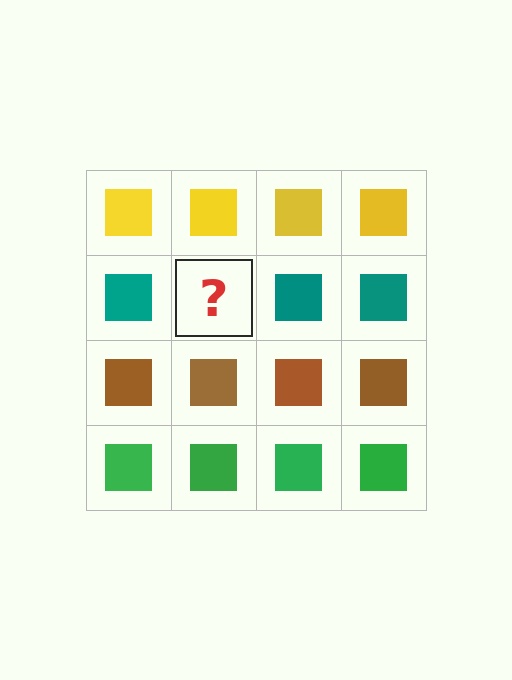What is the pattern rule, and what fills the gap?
The rule is that each row has a consistent color. The gap should be filled with a teal square.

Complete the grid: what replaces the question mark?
The question mark should be replaced with a teal square.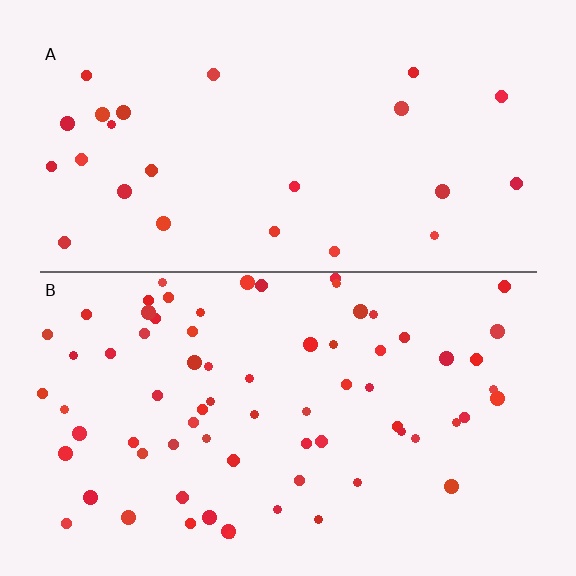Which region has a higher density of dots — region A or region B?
B (the bottom).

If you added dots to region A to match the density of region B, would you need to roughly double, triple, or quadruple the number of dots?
Approximately triple.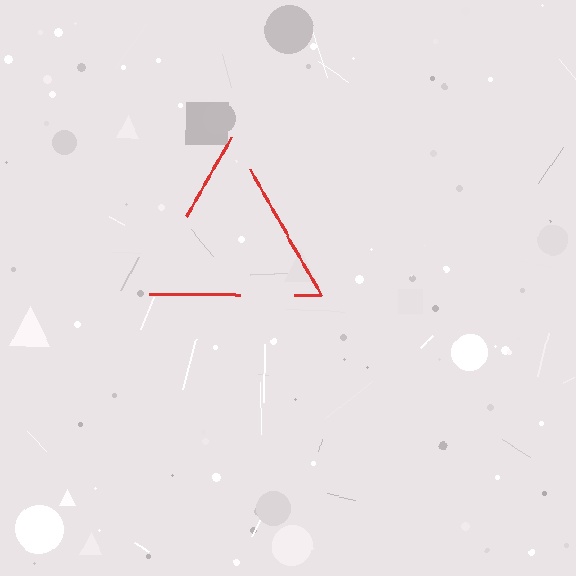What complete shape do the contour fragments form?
The contour fragments form a triangle.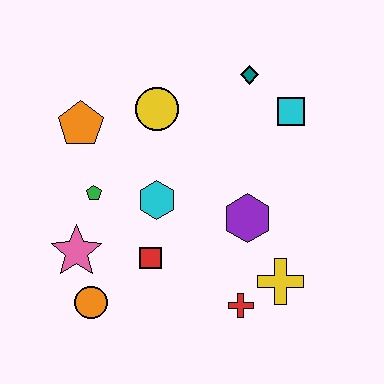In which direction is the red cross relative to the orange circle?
The red cross is to the right of the orange circle.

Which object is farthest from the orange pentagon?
The yellow cross is farthest from the orange pentagon.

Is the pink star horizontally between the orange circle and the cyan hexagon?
No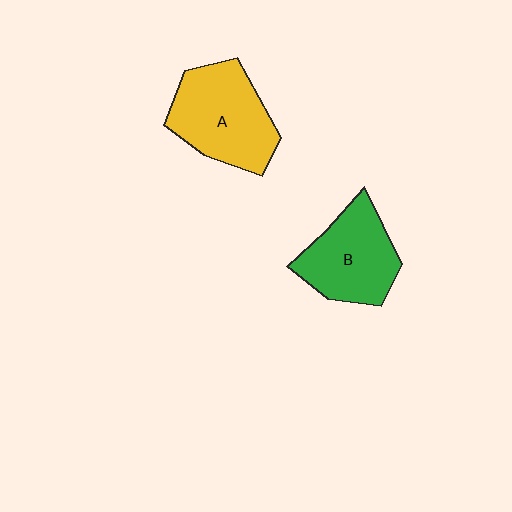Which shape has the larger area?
Shape A (yellow).